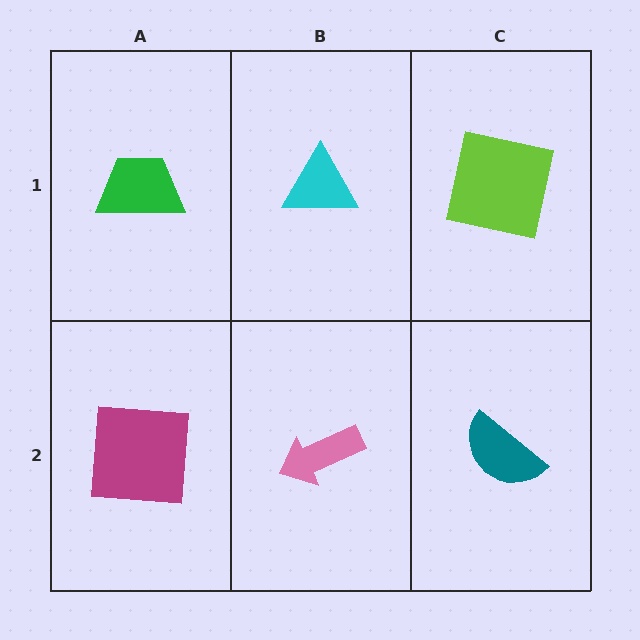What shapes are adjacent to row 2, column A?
A green trapezoid (row 1, column A), a pink arrow (row 2, column B).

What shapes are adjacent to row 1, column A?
A magenta square (row 2, column A), a cyan triangle (row 1, column B).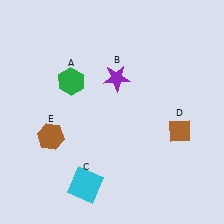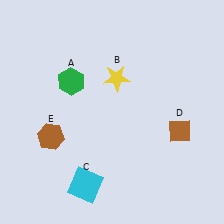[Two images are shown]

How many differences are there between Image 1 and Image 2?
There is 1 difference between the two images.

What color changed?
The star (B) changed from purple in Image 1 to yellow in Image 2.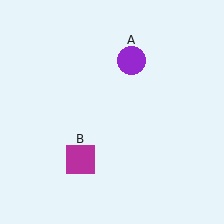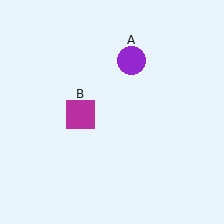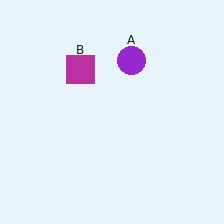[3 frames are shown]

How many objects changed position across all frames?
1 object changed position: magenta square (object B).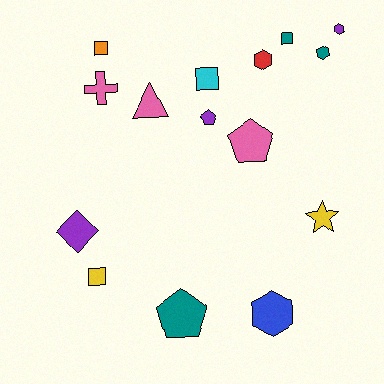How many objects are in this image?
There are 15 objects.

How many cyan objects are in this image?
There is 1 cyan object.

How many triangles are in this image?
There is 1 triangle.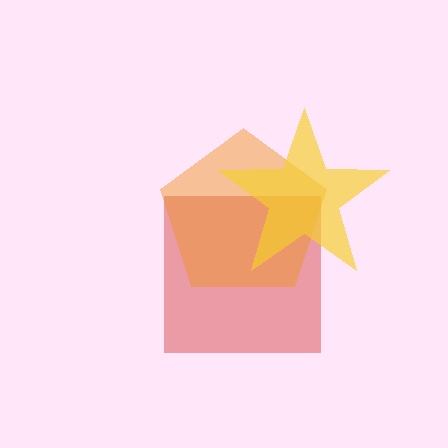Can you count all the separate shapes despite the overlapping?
Yes, there are 3 separate shapes.